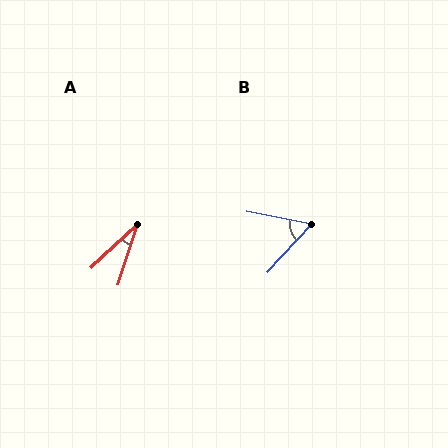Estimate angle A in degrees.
Approximately 29 degrees.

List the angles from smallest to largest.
A (29°), B (58°).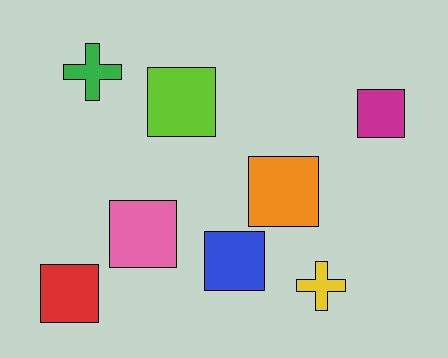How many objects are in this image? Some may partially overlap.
There are 8 objects.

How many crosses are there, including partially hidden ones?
There are 2 crosses.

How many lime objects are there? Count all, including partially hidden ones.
There is 1 lime object.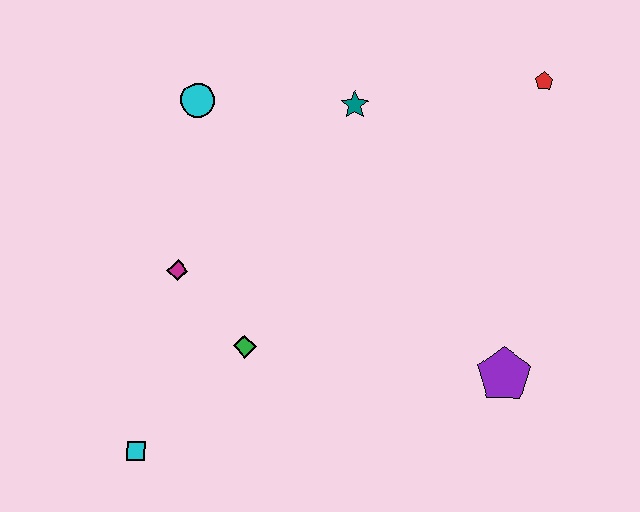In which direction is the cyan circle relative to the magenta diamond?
The cyan circle is above the magenta diamond.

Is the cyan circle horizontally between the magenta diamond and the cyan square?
No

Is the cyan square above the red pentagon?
No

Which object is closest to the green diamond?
The magenta diamond is closest to the green diamond.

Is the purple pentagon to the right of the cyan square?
Yes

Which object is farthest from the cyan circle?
The purple pentagon is farthest from the cyan circle.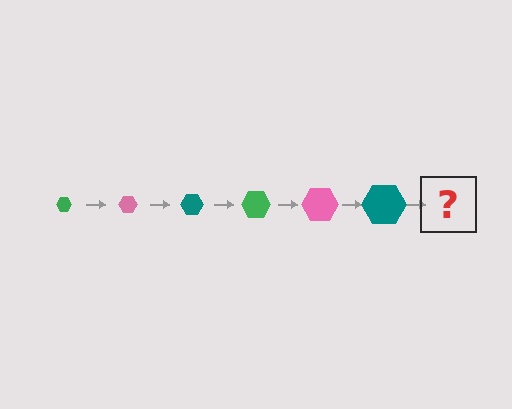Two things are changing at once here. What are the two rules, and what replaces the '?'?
The two rules are that the hexagon grows larger each step and the color cycles through green, pink, and teal. The '?' should be a green hexagon, larger than the previous one.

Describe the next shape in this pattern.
It should be a green hexagon, larger than the previous one.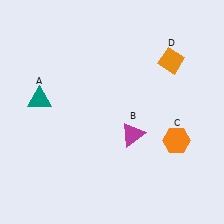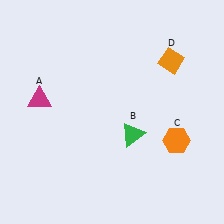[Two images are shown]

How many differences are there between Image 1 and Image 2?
There are 2 differences between the two images.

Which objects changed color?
A changed from teal to magenta. B changed from magenta to green.